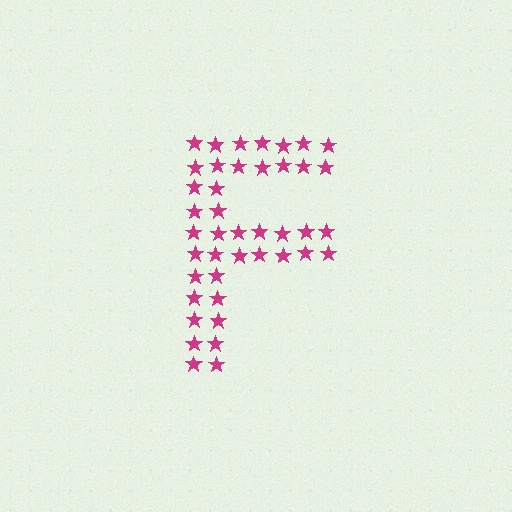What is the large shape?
The large shape is the letter F.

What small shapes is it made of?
It is made of small stars.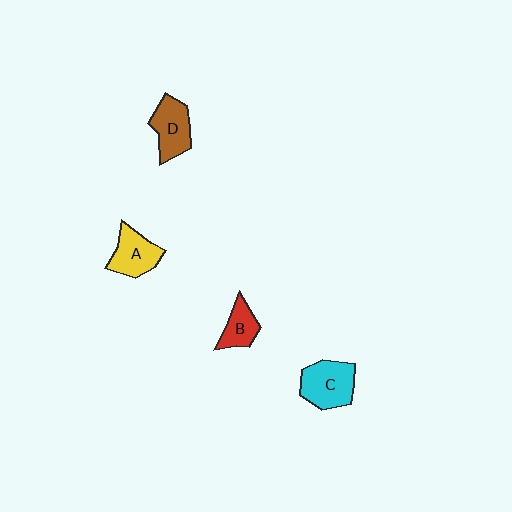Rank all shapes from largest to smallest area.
From largest to smallest: C (cyan), D (brown), A (yellow), B (red).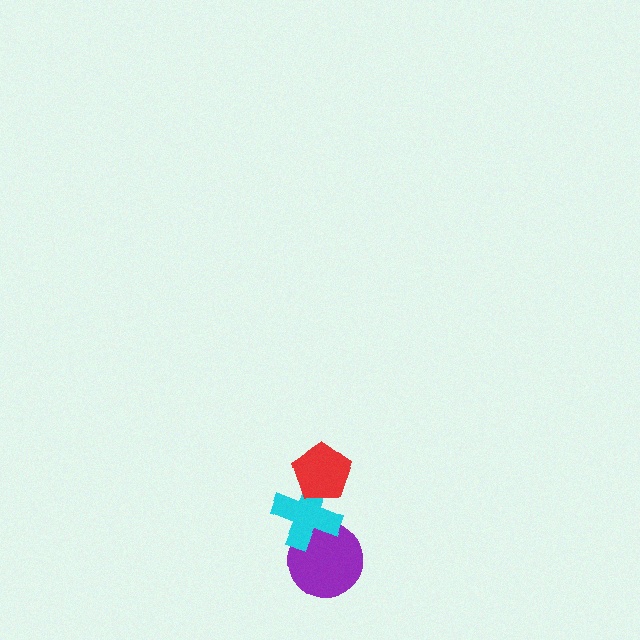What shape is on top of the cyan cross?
The red pentagon is on top of the cyan cross.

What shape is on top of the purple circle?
The cyan cross is on top of the purple circle.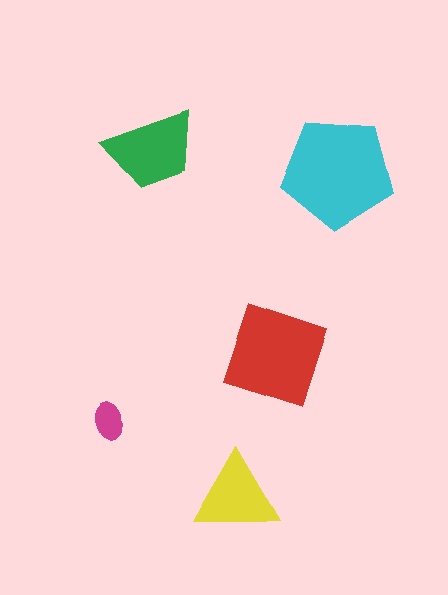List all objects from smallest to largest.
The magenta ellipse, the yellow triangle, the green trapezoid, the red square, the cyan pentagon.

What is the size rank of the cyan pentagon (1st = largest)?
1st.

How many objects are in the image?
There are 5 objects in the image.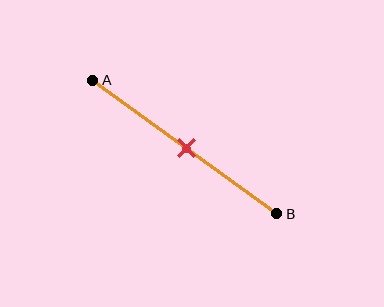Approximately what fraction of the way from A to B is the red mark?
The red mark is approximately 50% of the way from A to B.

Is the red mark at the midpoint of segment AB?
Yes, the mark is approximately at the midpoint.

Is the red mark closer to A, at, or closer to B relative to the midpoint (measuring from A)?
The red mark is approximately at the midpoint of segment AB.